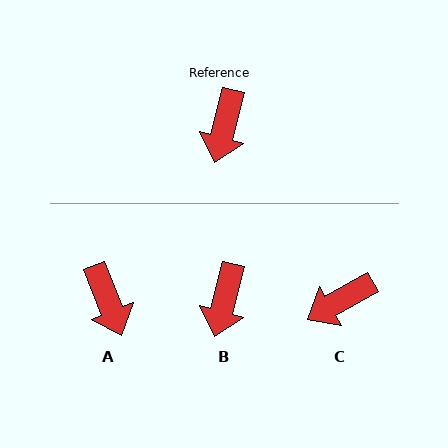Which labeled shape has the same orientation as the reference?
B.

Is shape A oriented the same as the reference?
No, it is off by about 36 degrees.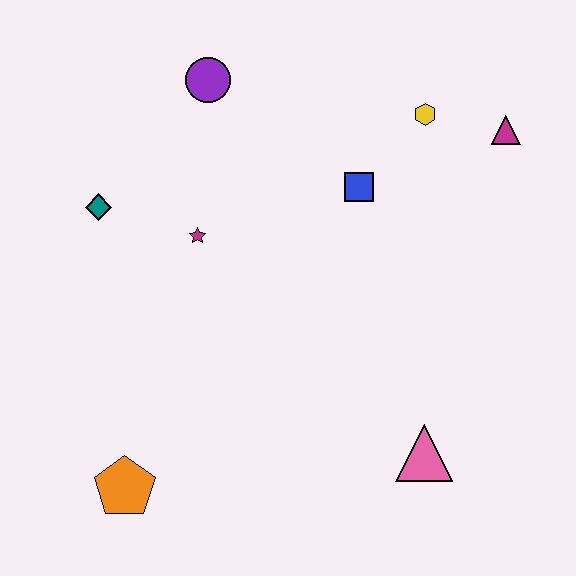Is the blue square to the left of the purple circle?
No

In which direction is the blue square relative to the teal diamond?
The blue square is to the right of the teal diamond.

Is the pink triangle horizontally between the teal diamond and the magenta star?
No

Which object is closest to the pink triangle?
The blue square is closest to the pink triangle.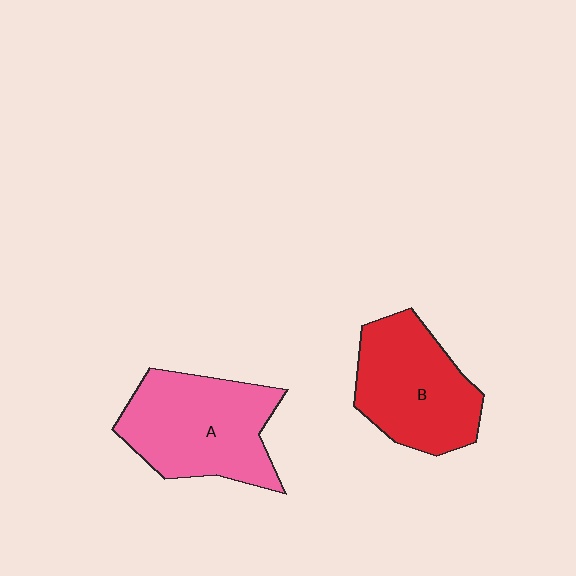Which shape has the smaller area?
Shape B (red).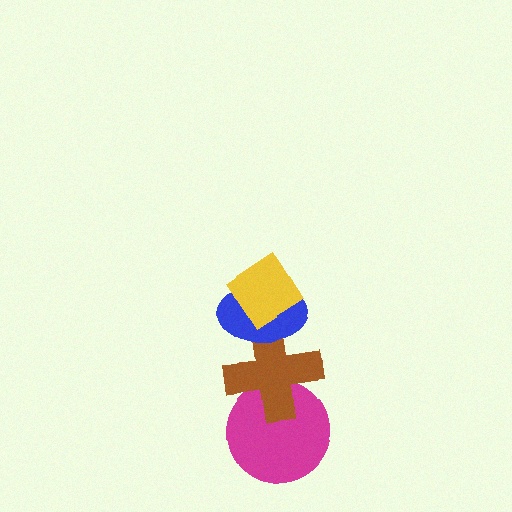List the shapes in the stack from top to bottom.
From top to bottom: the yellow diamond, the blue ellipse, the brown cross, the magenta circle.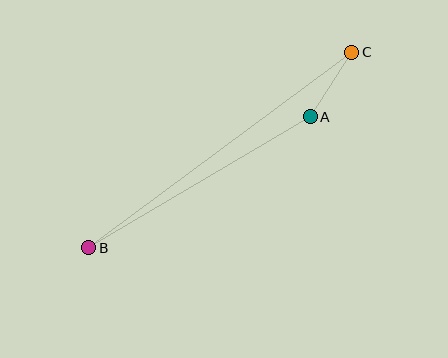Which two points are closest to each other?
Points A and C are closest to each other.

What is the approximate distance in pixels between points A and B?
The distance between A and B is approximately 257 pixels.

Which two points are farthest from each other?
Points B and C are farthest from each other.